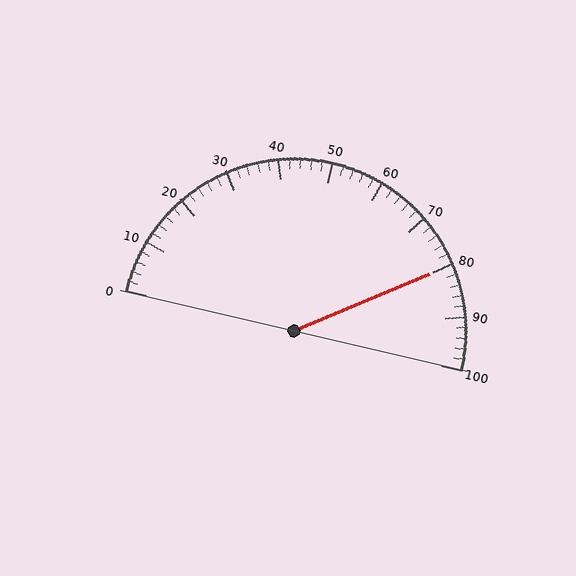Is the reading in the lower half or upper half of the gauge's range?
The reading is in the upper half of the range (0 to 100).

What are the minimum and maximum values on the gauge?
The gauge ranges from 0 to 100.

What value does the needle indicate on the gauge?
The needle indicates approximately 80.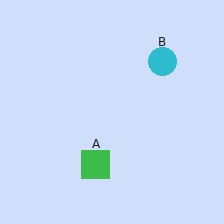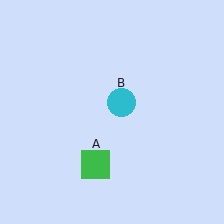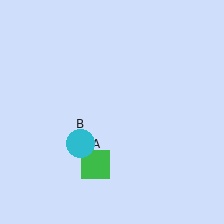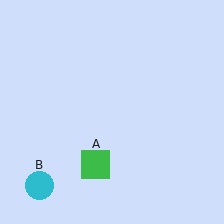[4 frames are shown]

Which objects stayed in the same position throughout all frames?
Green square (object A) remained stationary.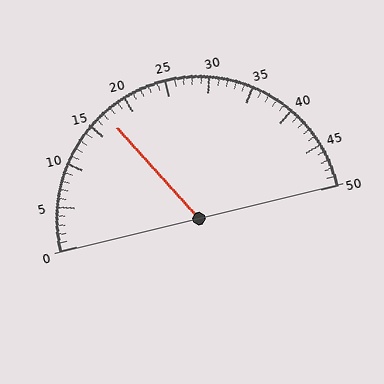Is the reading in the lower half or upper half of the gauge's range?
The reading is in the lower half of the range (0 to 50).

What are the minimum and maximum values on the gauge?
The gauge ranges from 0 to 50.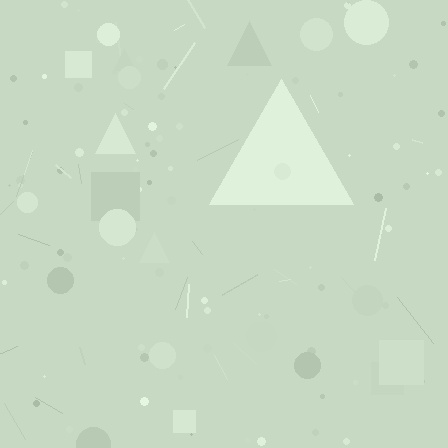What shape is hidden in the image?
A triangle is hidden in the image.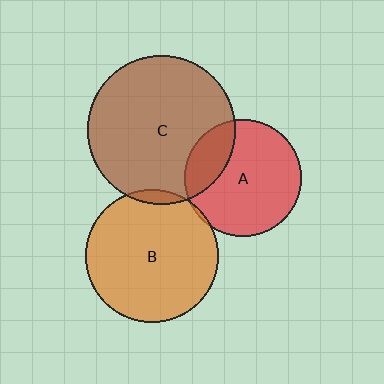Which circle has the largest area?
Circle C (brown).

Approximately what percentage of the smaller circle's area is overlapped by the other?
Approximately 5%.